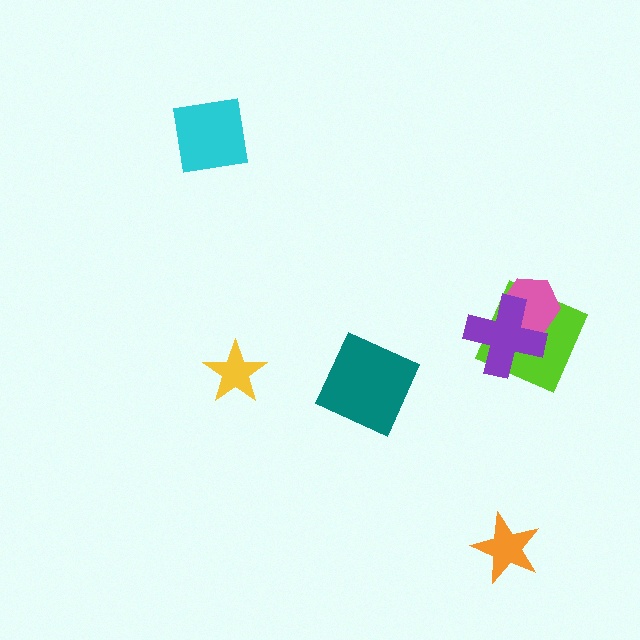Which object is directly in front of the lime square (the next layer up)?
The pink hexagon is directly in front of the lime square.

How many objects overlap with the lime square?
2 objects overlap with the lime square.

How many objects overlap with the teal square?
0 objects overlap with the teal square.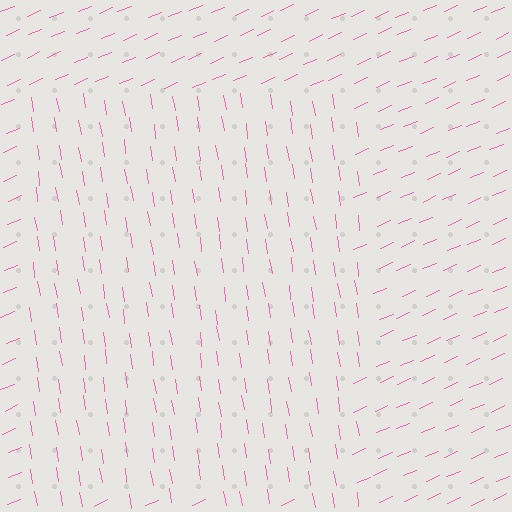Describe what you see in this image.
The image is filled with small pink line segments. A rectangle region in the image has lines oriented differently from the surrounding lines, creating a visible texture boundary.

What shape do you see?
I see a rectangle.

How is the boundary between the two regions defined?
The boundary is defined purely by a change in line orientation (approximately 75 degrees difference). All lines are the same color and thickness.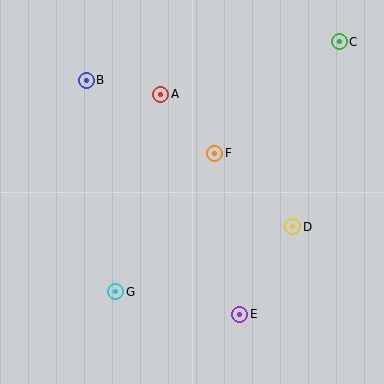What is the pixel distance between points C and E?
The distance between C and E is 290 pixels.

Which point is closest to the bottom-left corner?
Point G is closest to the bottom-left corner.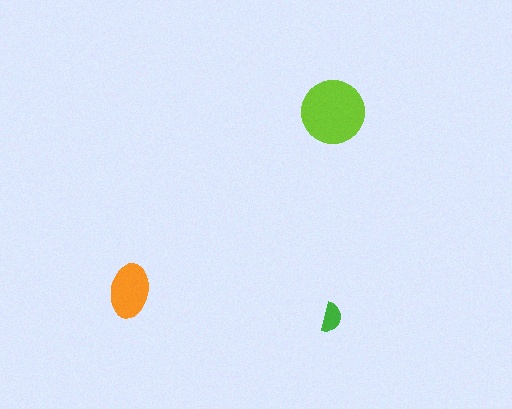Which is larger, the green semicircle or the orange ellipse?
The orange ellipse.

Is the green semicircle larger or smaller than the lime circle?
Smaller.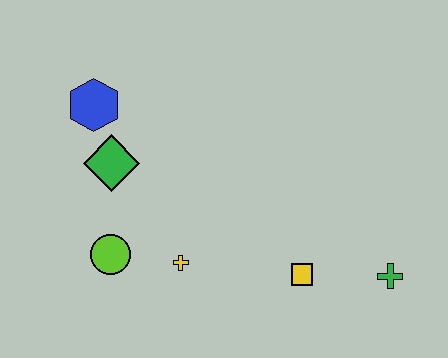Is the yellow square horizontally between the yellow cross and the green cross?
Yes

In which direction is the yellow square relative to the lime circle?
The yellow square is to the right of the lime circle.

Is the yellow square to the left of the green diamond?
No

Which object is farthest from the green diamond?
The green cross is farthest from the green diamond.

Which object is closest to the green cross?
The yellow square is closest to the green cross.